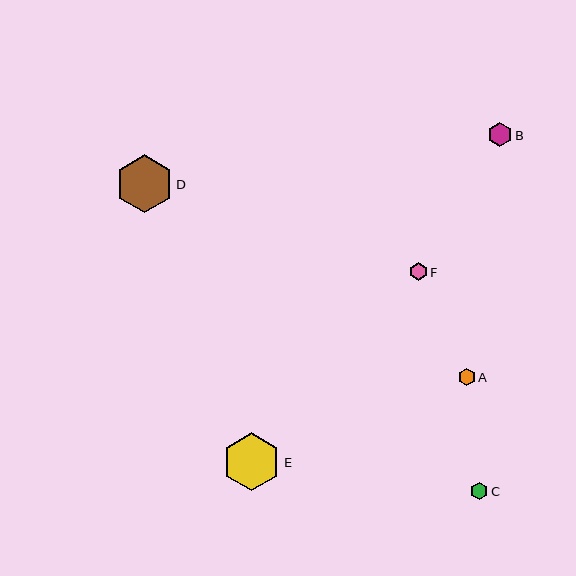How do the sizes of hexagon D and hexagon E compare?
Hexagon D and hexagon E are approximately the same size.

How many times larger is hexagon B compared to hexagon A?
Hexagon B is approximately 1.4 times the size of hexagon A.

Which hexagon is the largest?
Hexagon D is the largest with a size of approximately 58 pixels.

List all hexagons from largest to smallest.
From largest to smallest: D, E, B, F, C, A.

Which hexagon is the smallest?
Hexagon A is the smallest with a size of approximately 17 pixels.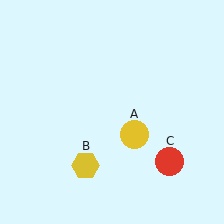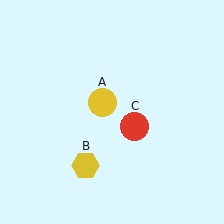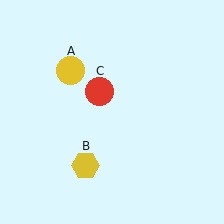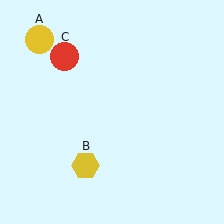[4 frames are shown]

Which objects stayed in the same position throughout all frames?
Yellow hexagon (object B) remained stationary.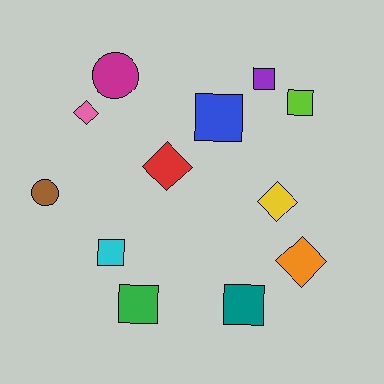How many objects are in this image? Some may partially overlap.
There are 12 objects.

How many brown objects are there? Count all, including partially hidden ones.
There is 1 brown object.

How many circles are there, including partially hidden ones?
There are 2 circles.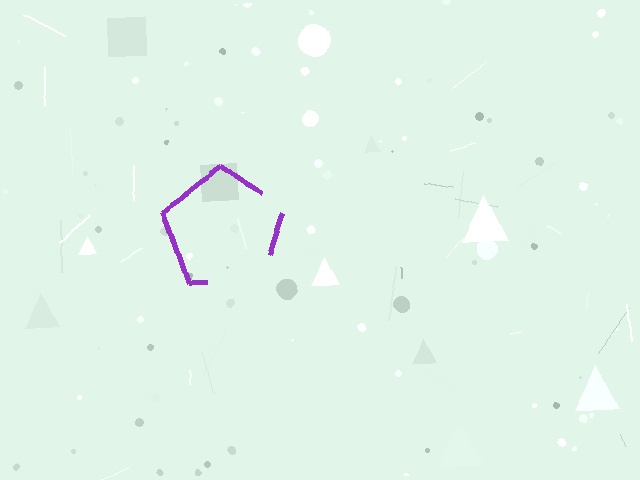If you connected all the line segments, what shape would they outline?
They would outline a pentagon.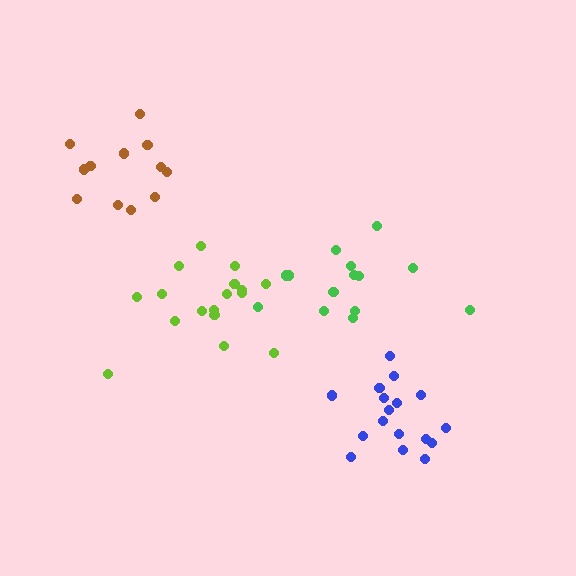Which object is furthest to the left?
The brown cluster is leftmost.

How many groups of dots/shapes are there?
There are 4 groups.